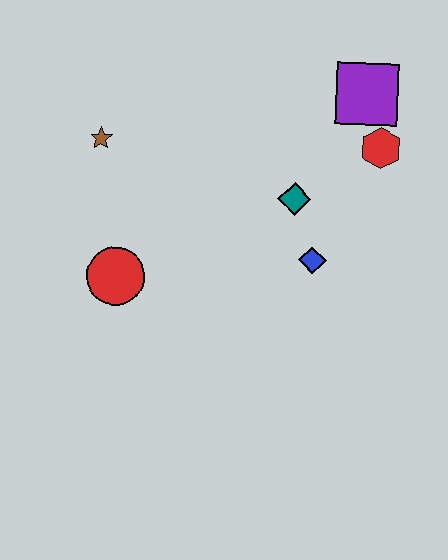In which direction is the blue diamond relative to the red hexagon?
The blue diamond is below the red hexagon.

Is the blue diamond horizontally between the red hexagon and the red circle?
Yes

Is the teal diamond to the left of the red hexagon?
Yes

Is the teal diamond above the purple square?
No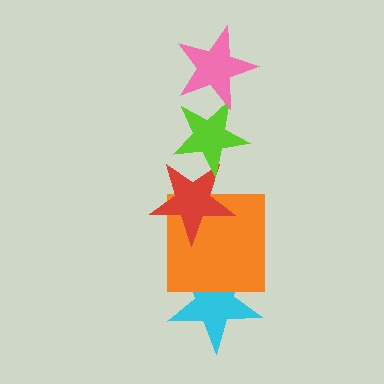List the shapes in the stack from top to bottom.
From top to bottom: the pink star, the lime star, the red star, the orange square, the cyan star.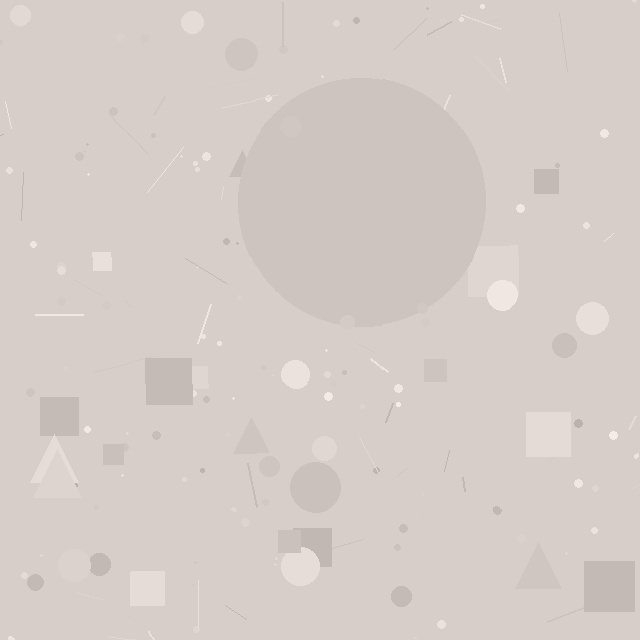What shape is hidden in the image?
A circle is hidden in the image.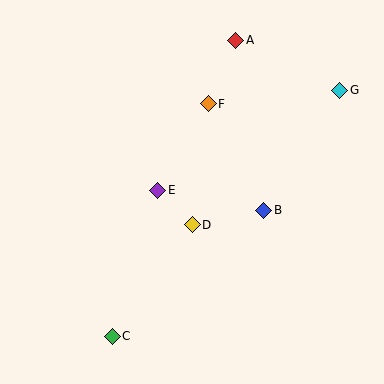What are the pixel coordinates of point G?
Point G is at (340, 90).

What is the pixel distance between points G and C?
The distance between G and C is 335 pixels.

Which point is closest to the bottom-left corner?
Point C is closest to the bottom-left corner.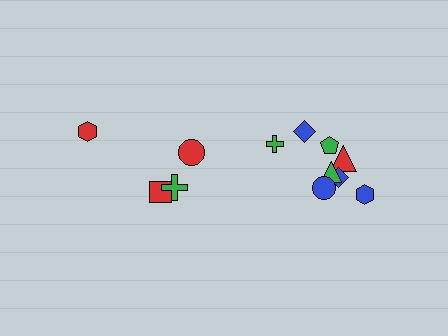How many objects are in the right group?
There are 8 objects.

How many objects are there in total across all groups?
There are 12 objects.